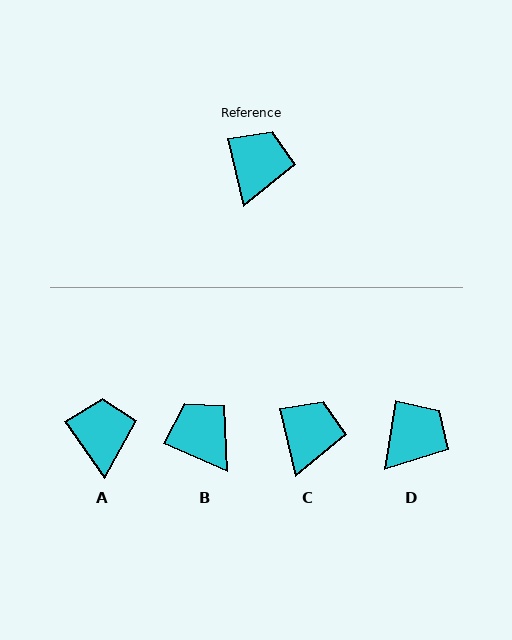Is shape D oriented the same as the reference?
No, it is off by about 22 degrees.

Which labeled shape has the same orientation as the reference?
C.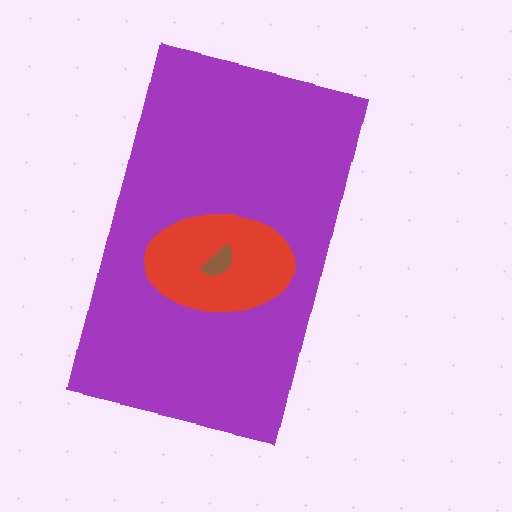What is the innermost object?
The brown semicircle.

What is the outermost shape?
The purple rectangle.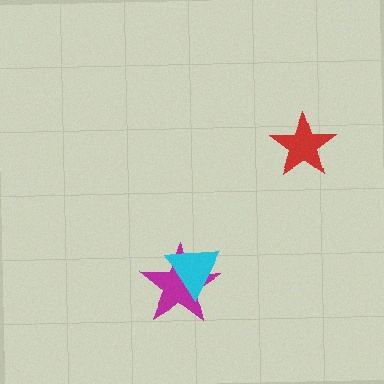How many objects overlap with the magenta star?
1 object overlaps with the magenta star.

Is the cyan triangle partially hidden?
No, no other shape covers it.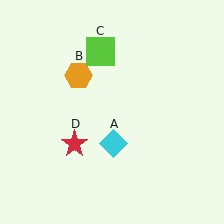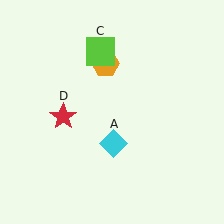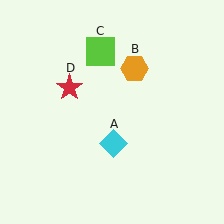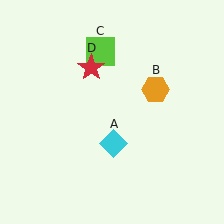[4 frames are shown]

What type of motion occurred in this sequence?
The orange hexagon (object B), red star (object D) rotated clockwise around the center of the scene.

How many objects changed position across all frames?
2 objects changed position: orange hexagon (object B), red star (object D).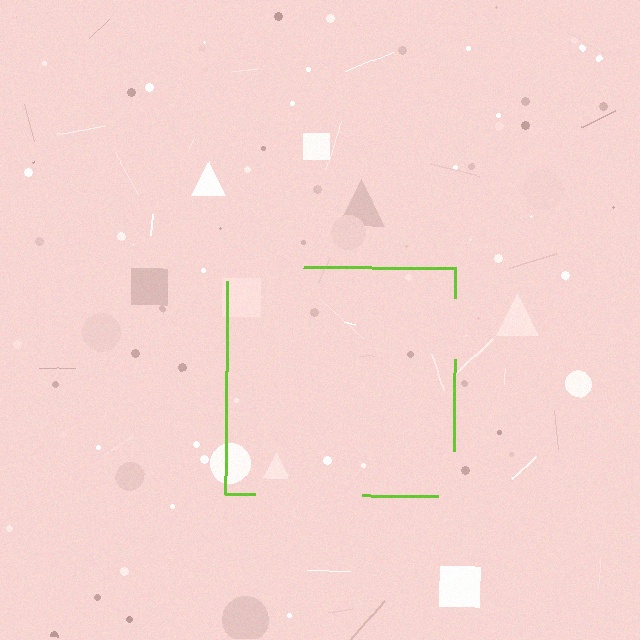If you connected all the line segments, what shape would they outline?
They would outline a square.